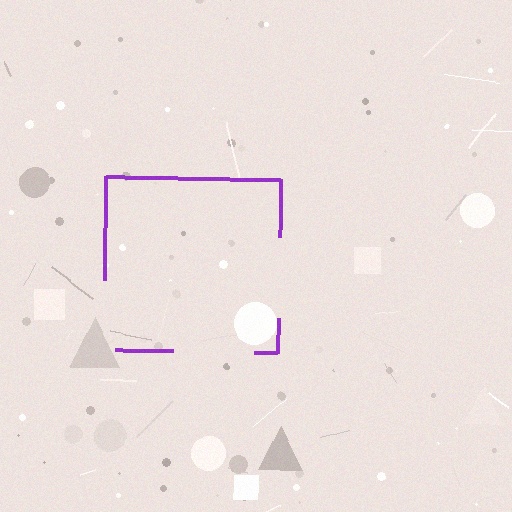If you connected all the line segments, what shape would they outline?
They would outline a square.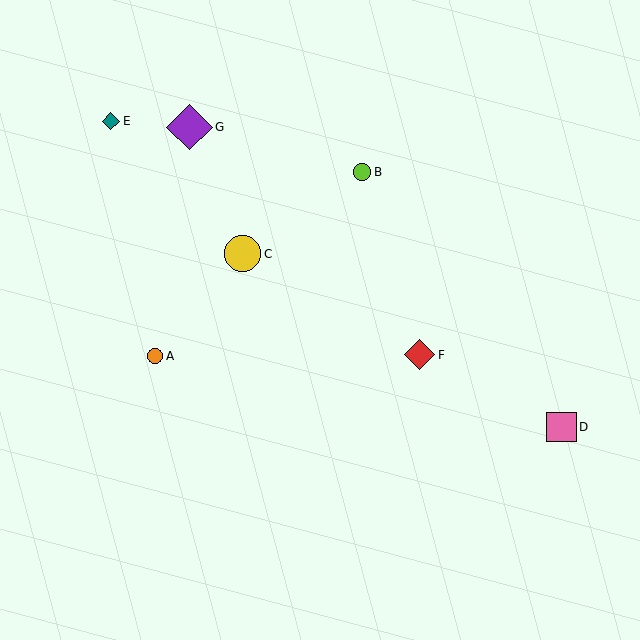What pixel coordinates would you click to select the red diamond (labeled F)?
Click at (419, 355) to select the red diamond F.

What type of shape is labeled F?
Shape F is a red diamond.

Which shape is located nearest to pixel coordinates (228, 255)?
The yellow circle (labeled C) at (243, 254) is nearest to that location.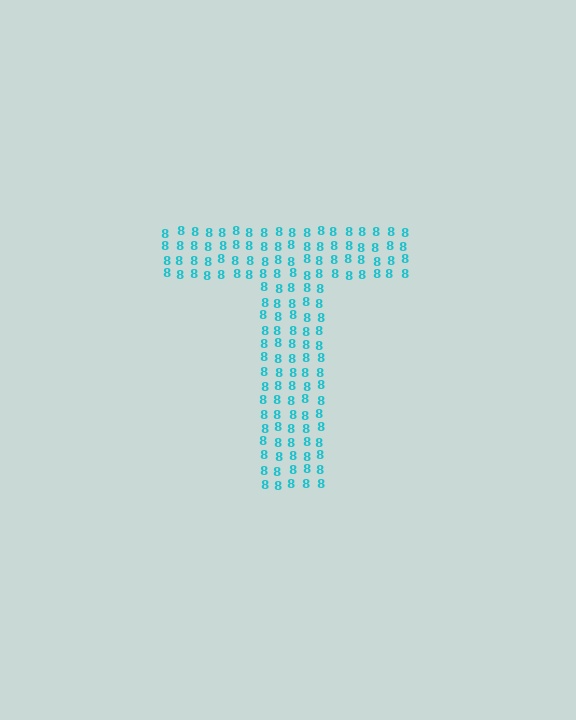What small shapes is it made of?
It is made of small digit 8's.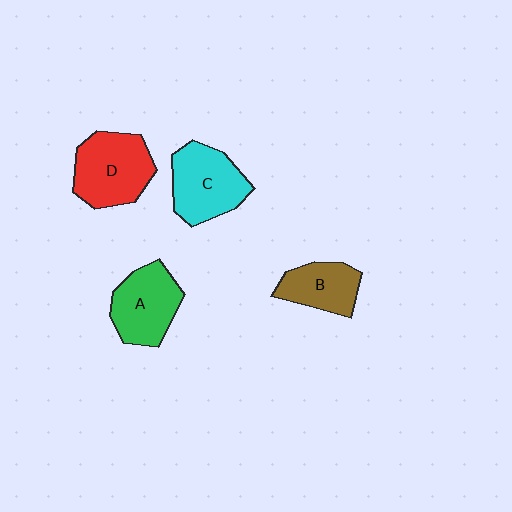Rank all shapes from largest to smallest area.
From largest to smallest: D (red), C (cyan), A (green), B (brown).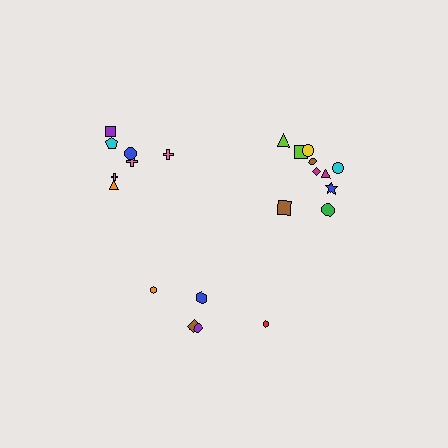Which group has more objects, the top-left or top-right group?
The top-right group.